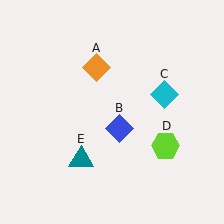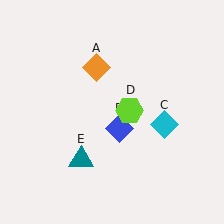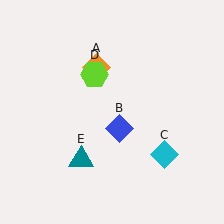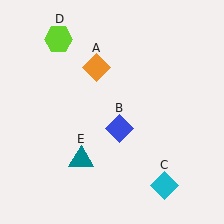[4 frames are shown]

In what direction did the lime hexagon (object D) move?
The lime hexagon (object D) moved up and to the left.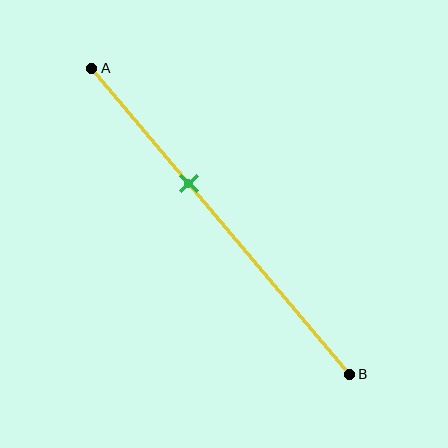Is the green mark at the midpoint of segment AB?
No, the mark is at about 40% from A, not at the 50% midpoint.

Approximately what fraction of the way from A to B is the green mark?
The green mark is approximately 40% of the way from A to B.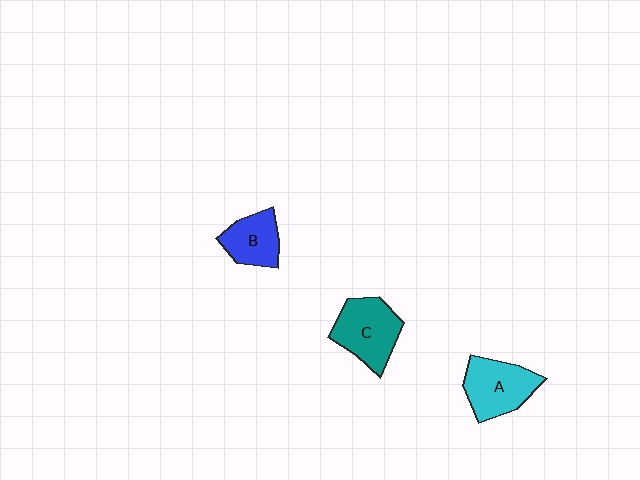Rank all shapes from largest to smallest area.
From largest to smallest: C (teal), A (cyan), B (blue).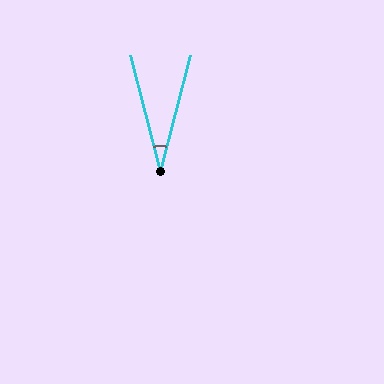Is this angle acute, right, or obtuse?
It is acute.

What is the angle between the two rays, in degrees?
Approximately 29 degrees.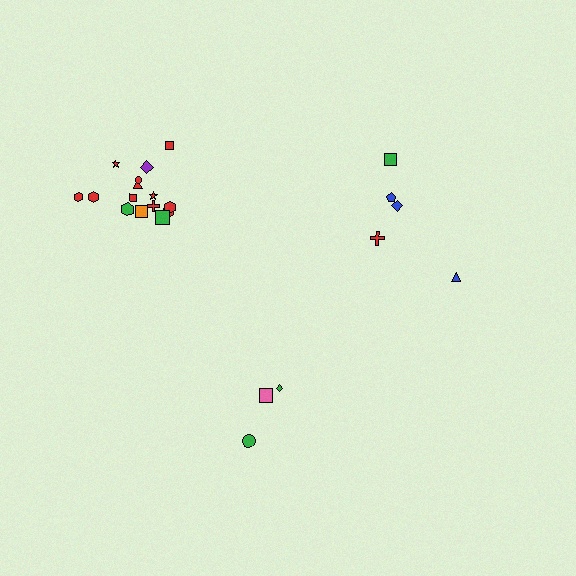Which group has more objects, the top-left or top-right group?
The top-left group.